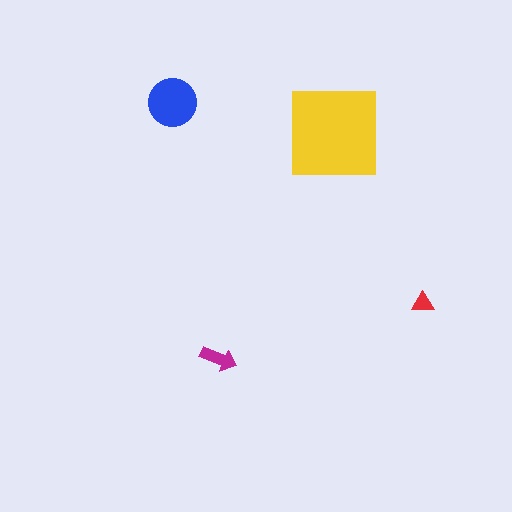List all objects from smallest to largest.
The red triangle, the magenta arrow, the blue circle, the yellow square.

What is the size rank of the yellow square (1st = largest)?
1st.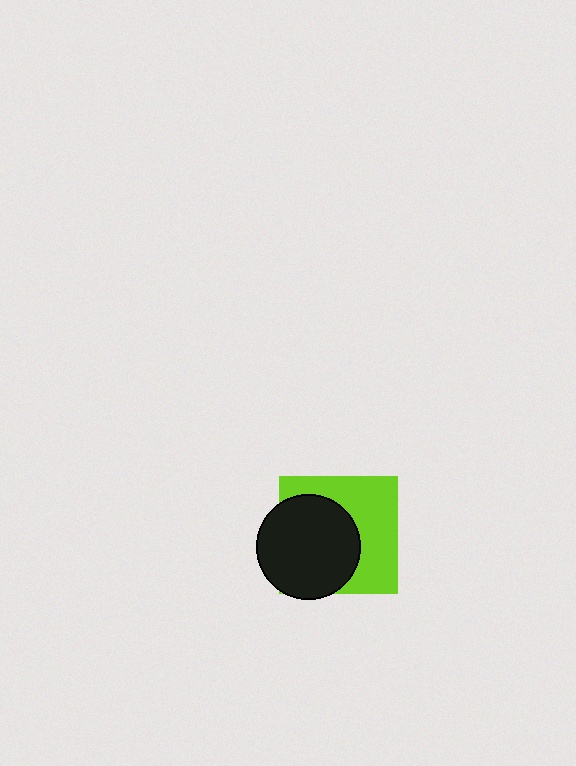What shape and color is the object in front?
The object in front is a black circle.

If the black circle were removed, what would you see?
You would see the complete lime square.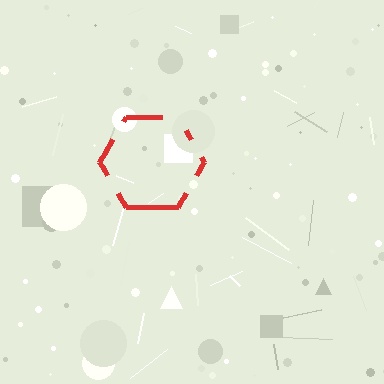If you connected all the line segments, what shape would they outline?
They would outline a hexagon.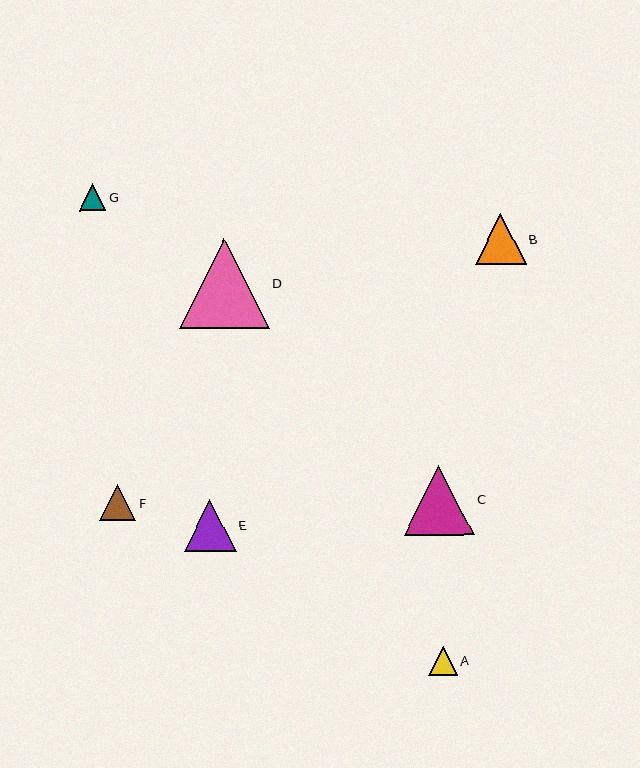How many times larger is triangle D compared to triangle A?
Triangle D is approximately 3.1 times the size of triangle A.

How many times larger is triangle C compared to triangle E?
Triangle C is approximately 1.3 times the size of triangle E.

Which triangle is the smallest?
Triangle G is the smallest with a size of approximately 27 pixels.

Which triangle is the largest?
Triangle D is the largest with a size of approximately 90 pixels.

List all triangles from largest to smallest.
From largest to smallest: D, C, E, B, F, A, G.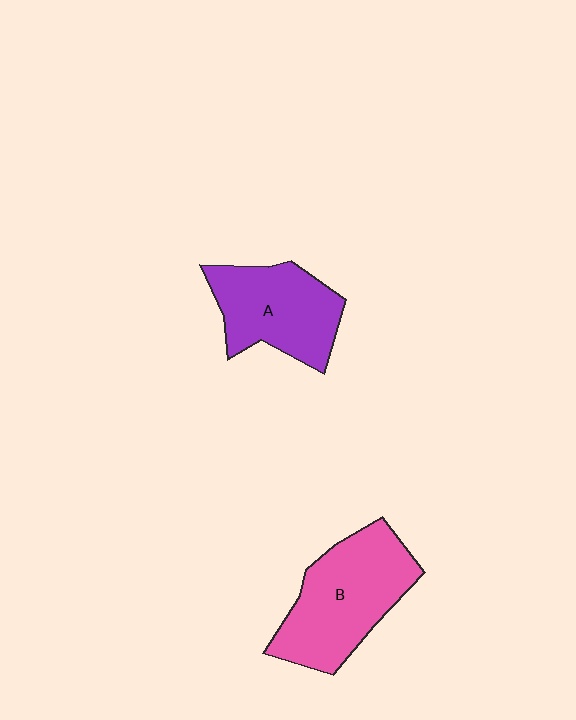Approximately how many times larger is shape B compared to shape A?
Approximately 1.2 times.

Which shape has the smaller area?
Shape A (purple).